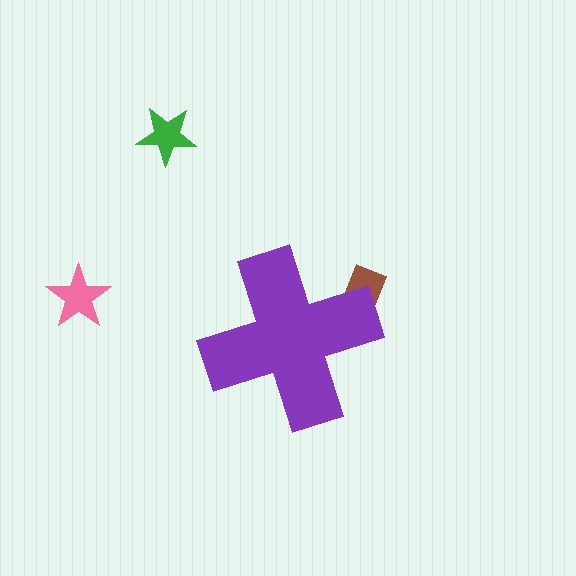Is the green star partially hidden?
No, the green star is fully visible.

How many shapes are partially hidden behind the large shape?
1 shape is partially hidden.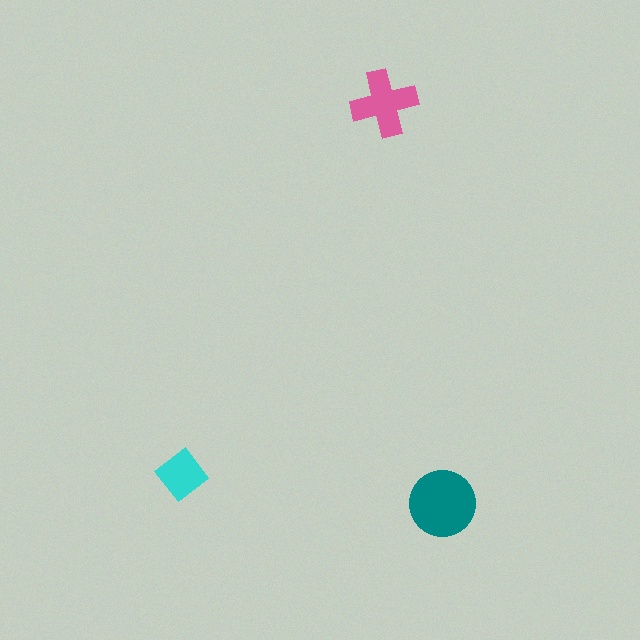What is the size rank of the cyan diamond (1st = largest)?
3rd.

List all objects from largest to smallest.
The teal circle, the pink cross, the cyan diamond.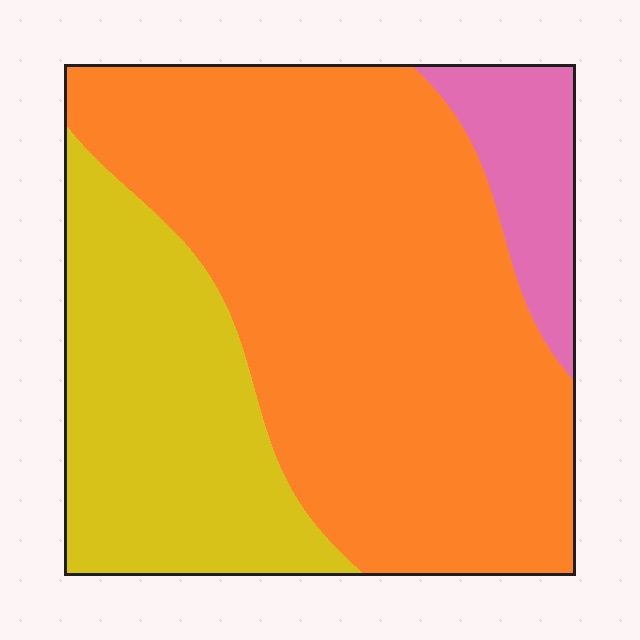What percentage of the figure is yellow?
Yellow takes up about one quarter (1/4) of the figure.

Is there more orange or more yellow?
Orange.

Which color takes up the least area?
Pink, at roughly 10%.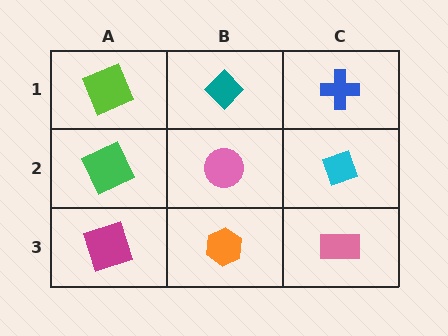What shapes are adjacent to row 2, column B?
A teal diamond (row 1, column B), an orange hexagon (row 3, column B), a green square (row 2, column A), a cyan diamond (row 2, column C).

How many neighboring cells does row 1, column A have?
2.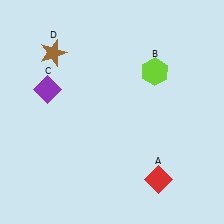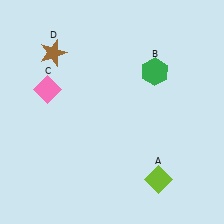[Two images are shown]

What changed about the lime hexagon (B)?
In Image 1, B is lime. In Image 2, it changed to green.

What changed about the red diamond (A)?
In Image 1, A is red. In Image 2, it changed to lime.